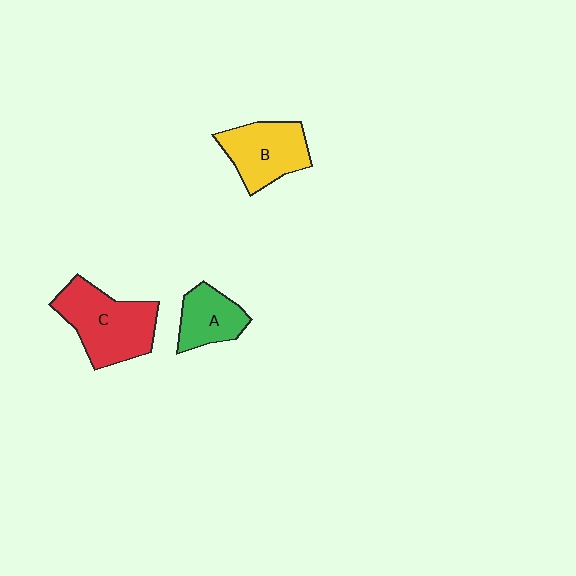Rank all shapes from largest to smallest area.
From largest to smallest: C (red), B (yellow), A (green).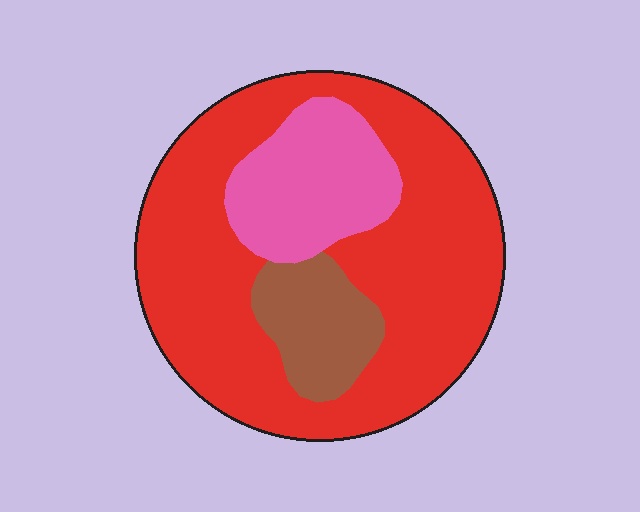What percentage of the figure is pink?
Pink covers around 20% of the figure.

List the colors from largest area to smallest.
From largest to smallest: red, pink, brown.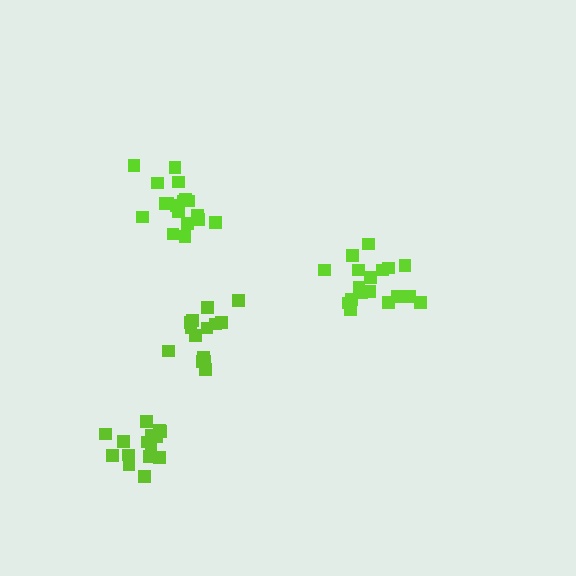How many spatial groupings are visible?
There are 4 spatial groupings.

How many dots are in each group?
Group 1: 18 dots, Group 2: 18 dots, Group 3: 14 dots, Group 4: 16 dots (66 total).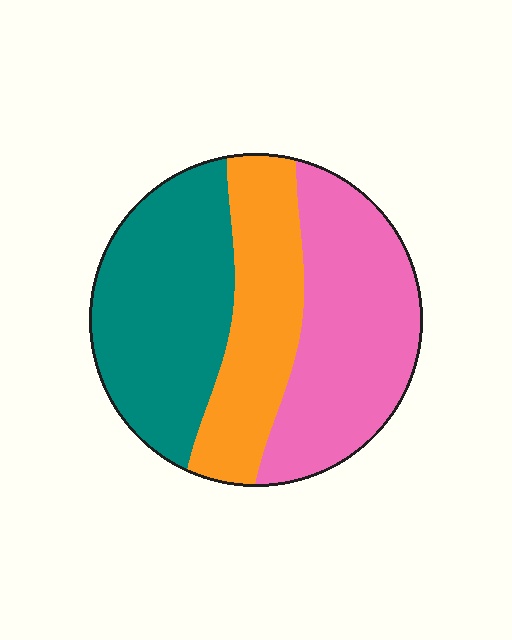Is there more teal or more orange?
Teal.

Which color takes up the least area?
Orange, at roughly 25%.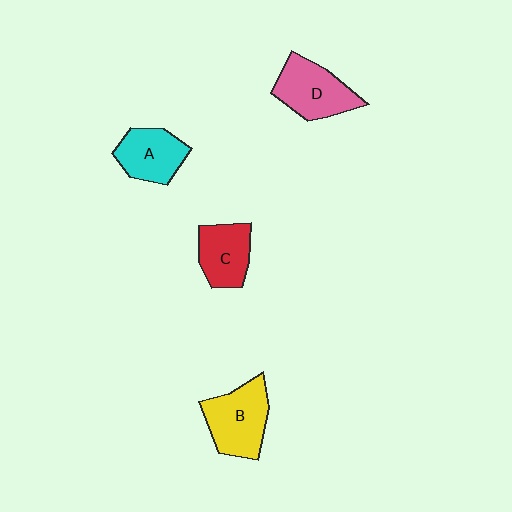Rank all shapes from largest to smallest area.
From largest to smallest: B (yellow), D (pink), A (cyan), C (red).